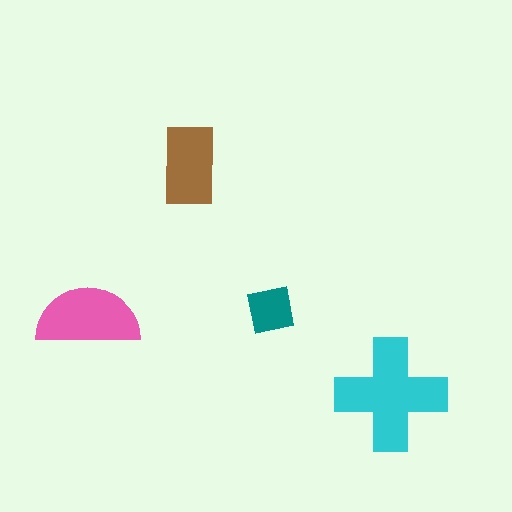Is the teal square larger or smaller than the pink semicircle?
Smaller.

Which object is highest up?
The brown rectangle is topmost.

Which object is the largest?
The cyan cross.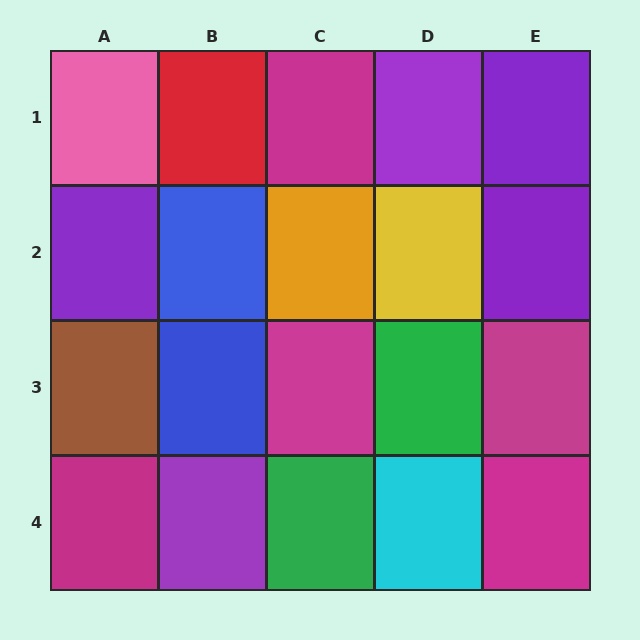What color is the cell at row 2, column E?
Purple.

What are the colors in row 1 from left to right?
Pink, red, magenta, purple, purple.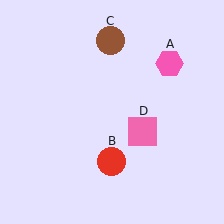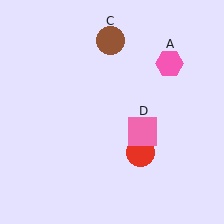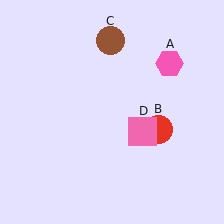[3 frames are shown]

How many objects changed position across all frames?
1 object changed position: red circle (object B).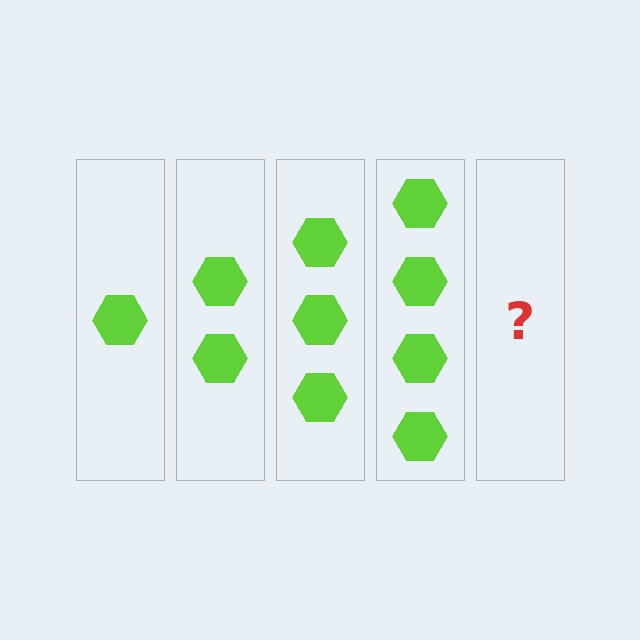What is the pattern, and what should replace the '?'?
The pattern is that each step adds one more hexagon. The '?' should be 5 hexagons.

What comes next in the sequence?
The next element should be 5 hexagons.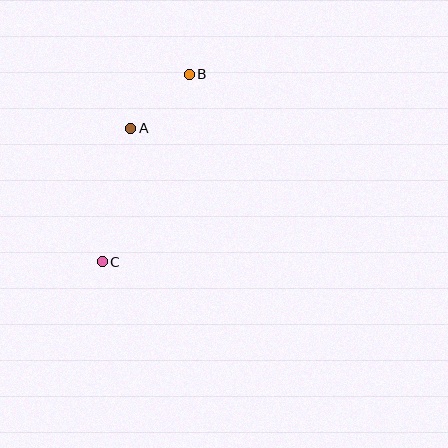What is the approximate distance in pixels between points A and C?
The distance between A and C is approximately 137 pixels.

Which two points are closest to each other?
Points A and B are closest to each other.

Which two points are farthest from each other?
Points B and C are farthest from each other.